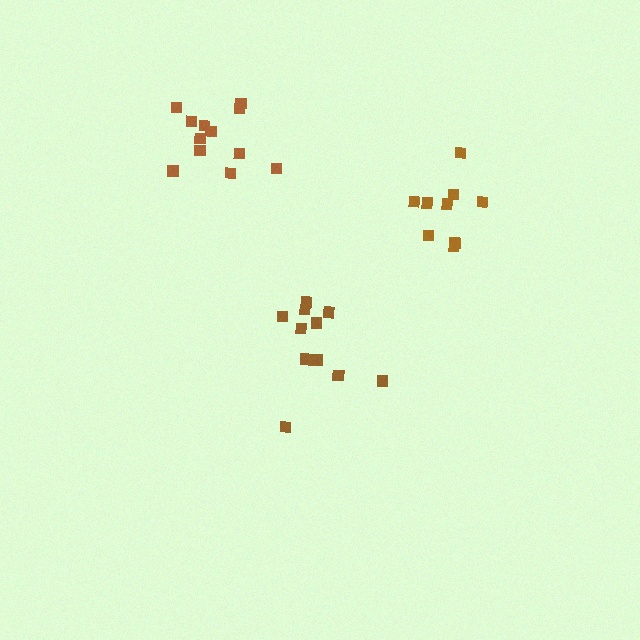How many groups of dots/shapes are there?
There are 3 groups.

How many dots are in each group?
Group 1: 11 dots, Group 2: 9 dots, Group 3: 12 dots (32 total).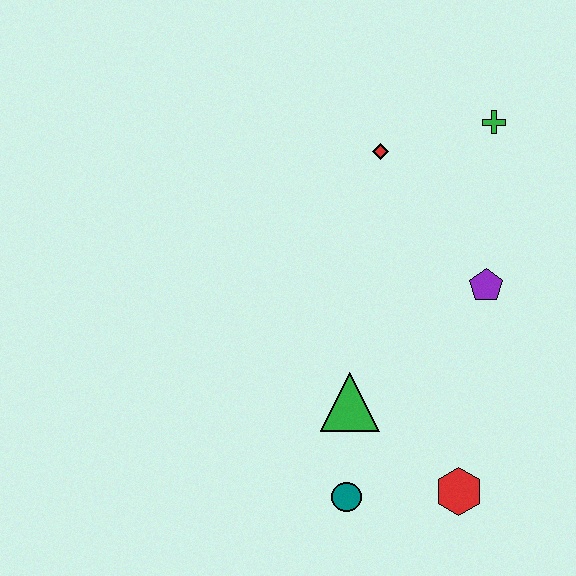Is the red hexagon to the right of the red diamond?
Yes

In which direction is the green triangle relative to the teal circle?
The green triangle is above the teal circle.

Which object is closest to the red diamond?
The green cross is closest to the red diamond.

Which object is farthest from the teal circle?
The green cross is farthest from the teal circle.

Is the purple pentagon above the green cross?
No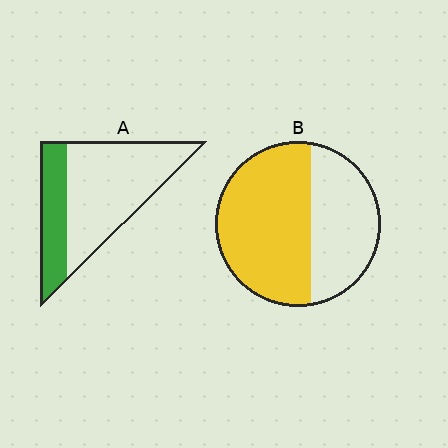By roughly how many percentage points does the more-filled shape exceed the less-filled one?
By roughly 30 percentage points (B over A).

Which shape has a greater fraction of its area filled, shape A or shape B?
Shape B.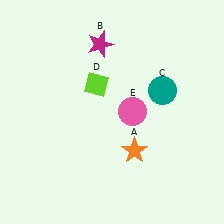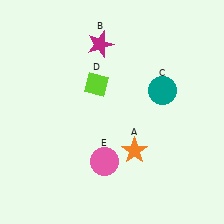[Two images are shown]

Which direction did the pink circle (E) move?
The pink circle (E) moved down.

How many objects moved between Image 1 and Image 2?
1 object moved between the two images.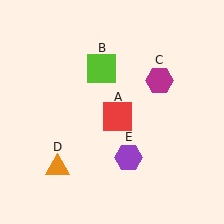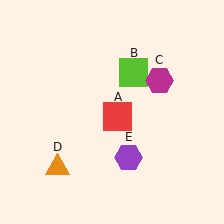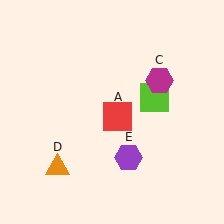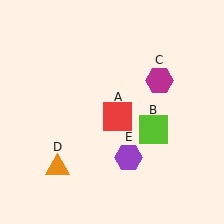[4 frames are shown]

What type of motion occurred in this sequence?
The lime square (object B) rotated clockwise around the center of the scene.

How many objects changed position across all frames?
1 object changed position: lime square (object B).